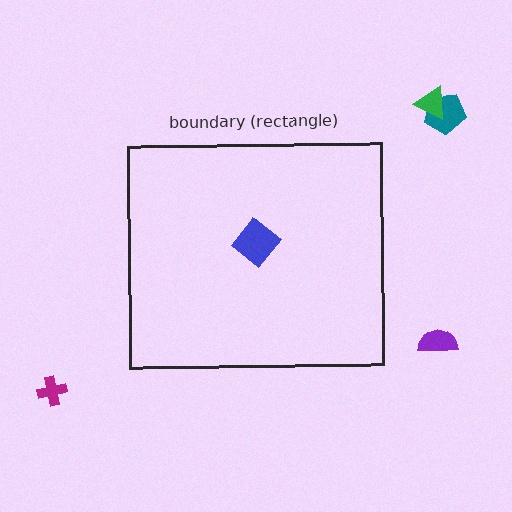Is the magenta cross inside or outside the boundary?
Outside.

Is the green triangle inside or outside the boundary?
Outside.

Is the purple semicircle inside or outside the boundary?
Outside.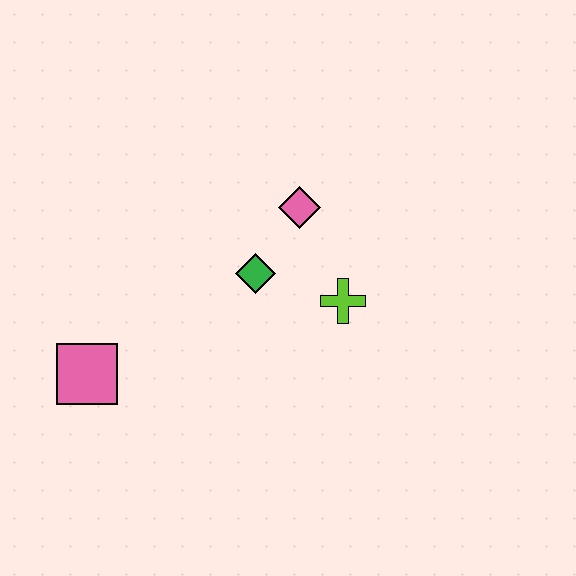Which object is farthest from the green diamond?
The pink square is farthest from the green diamond.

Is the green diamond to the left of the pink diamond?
Yes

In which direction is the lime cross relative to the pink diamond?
The lime cross is below the pink diamond.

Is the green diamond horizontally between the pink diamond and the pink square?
Yes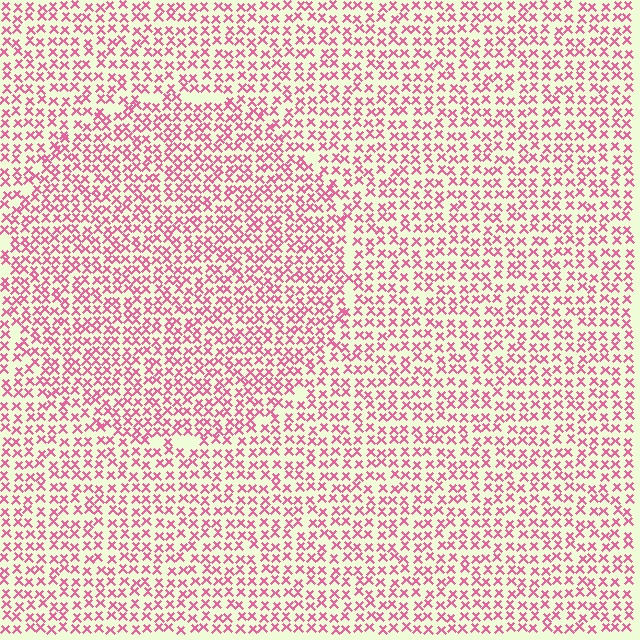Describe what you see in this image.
The image contains small pink elements arranged at two different densities. A circle-shaped region is visible where the elements are more densely packed than the surrounding area.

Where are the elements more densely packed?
The elements are more densely packed inside the circle boundary.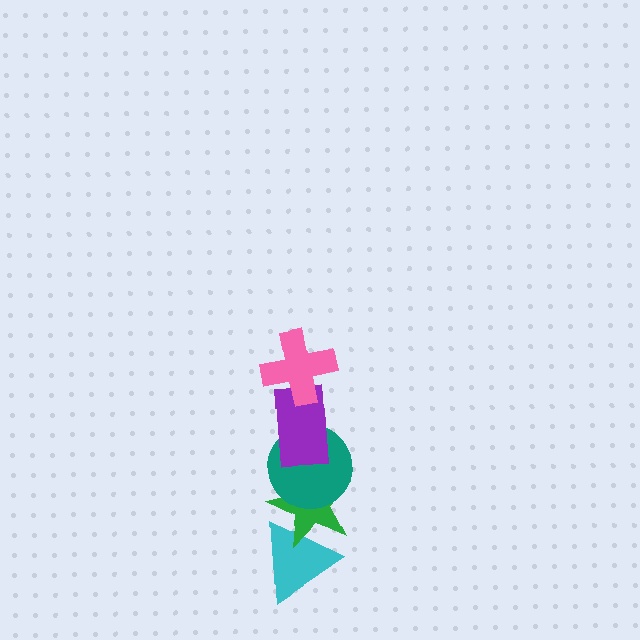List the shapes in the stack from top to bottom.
From top to bottom: the pink cross, the purple rectangle, the teal circle, the green star, the cyan triangle.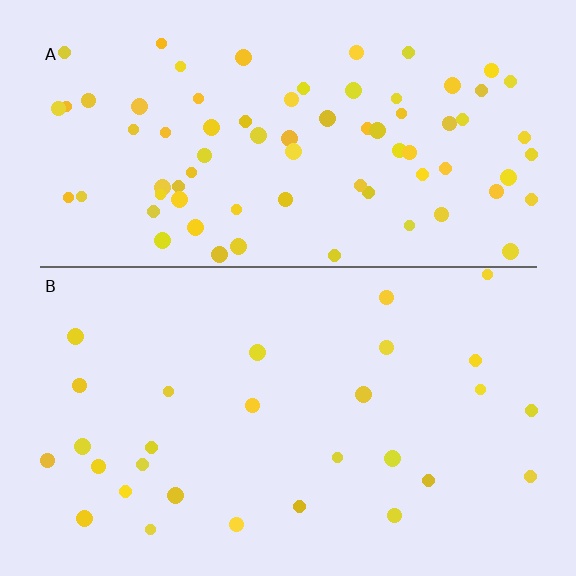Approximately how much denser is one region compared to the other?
Approximately 2.6× — region A over region B.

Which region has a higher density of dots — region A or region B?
A (the top).